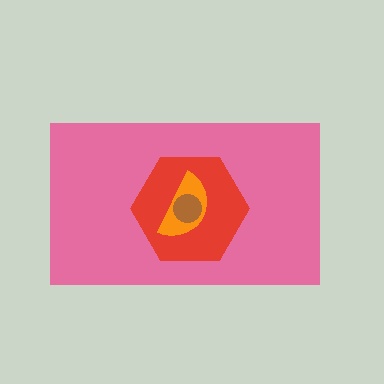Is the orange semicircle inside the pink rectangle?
Yes.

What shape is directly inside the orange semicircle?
The brown circle.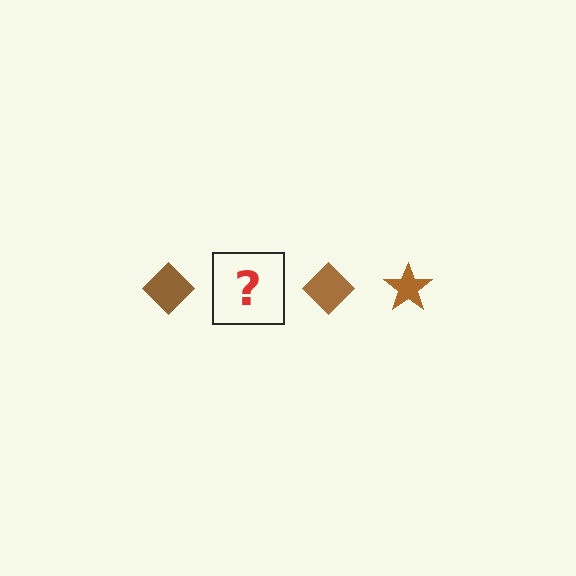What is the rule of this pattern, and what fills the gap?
The rule is that the pattern cycles through diamond, star shapes in brown. The gap should be filled with a brown star.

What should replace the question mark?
The question mark should be replaced with a brown star.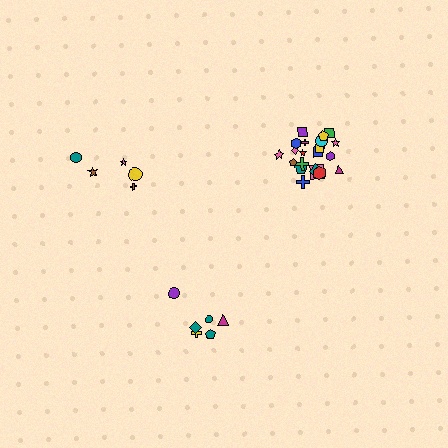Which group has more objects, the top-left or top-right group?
The top-right group.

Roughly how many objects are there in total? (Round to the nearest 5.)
Roughly 35 objects in total.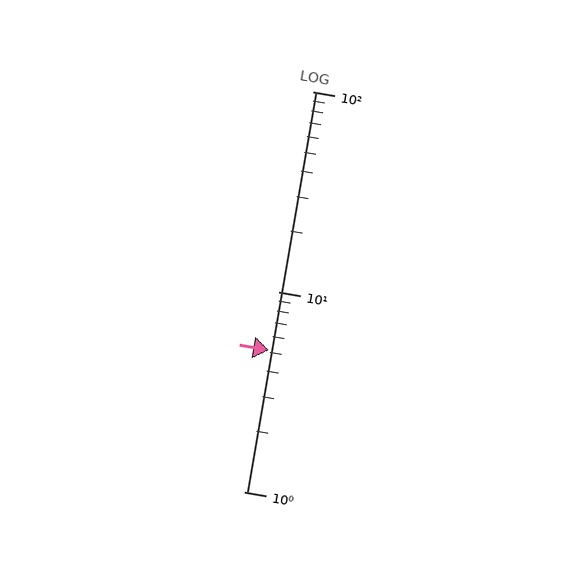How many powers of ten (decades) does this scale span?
The scale spans 2 decades, from 1 to 100.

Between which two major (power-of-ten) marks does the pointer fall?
The pointer is between 1 and 10.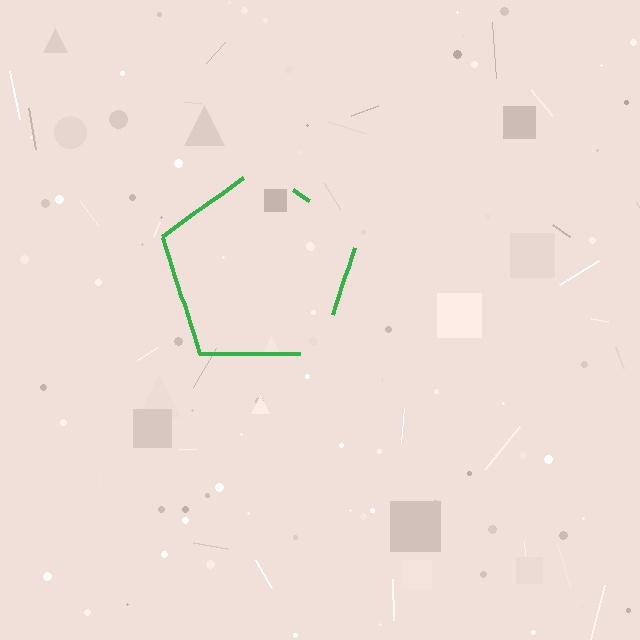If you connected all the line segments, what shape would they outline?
They would outline a pentagon.